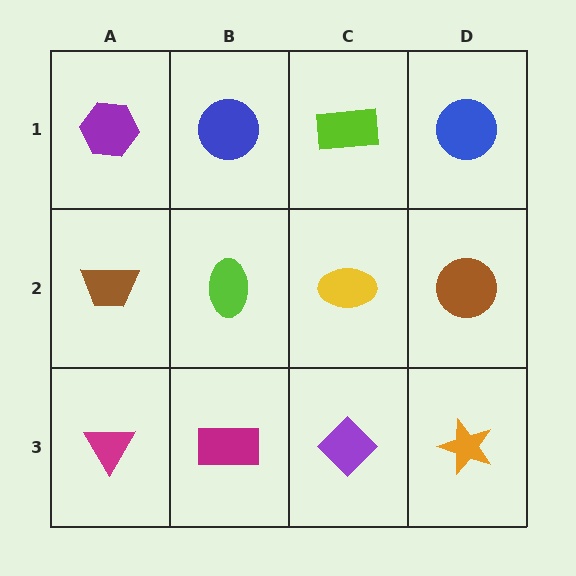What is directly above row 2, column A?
A purple hexagon.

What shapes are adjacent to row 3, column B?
A lime ellipse (row 2, column B), a magenta triangle (row 3, column A), a purple diamond (row 3, column C).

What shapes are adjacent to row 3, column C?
A yellow ellipse (row 2, column C), a magenta rectangle (row 3, column B), an orange star (row 3, column D).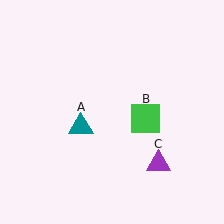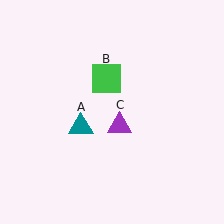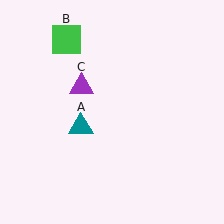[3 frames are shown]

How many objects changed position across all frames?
2 objects changed position: green square (object B), purple triangle (object C).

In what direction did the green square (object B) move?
The green square (object B) moved up and to the left.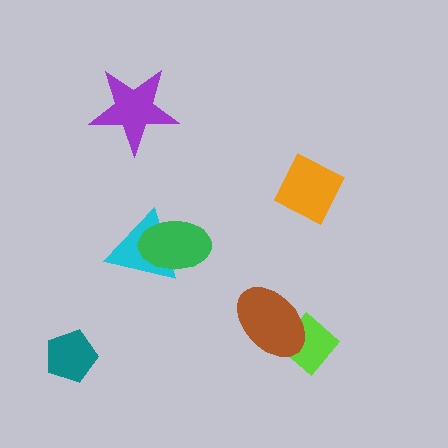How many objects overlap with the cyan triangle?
1 object overlaps with the cyan triangle.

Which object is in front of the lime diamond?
The brown ellipse is in front of the lime diamond.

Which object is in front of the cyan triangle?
The green ellipse is in front of the cyan triangle.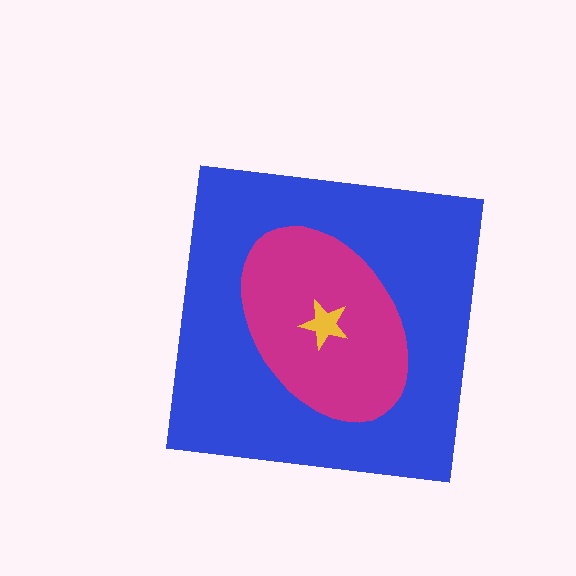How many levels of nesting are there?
3.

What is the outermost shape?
The blue square.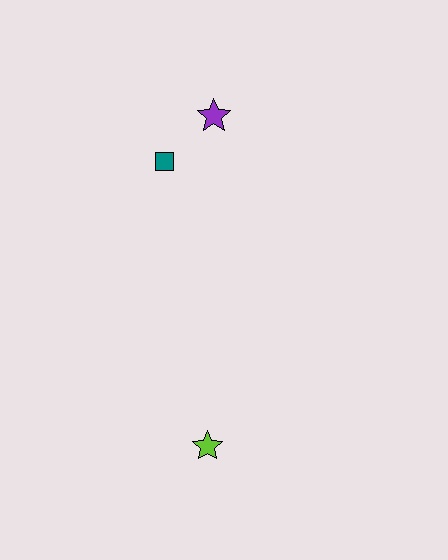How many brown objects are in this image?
There are no brown objects.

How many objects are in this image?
There are 3 objects.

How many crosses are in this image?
There are no crosses.